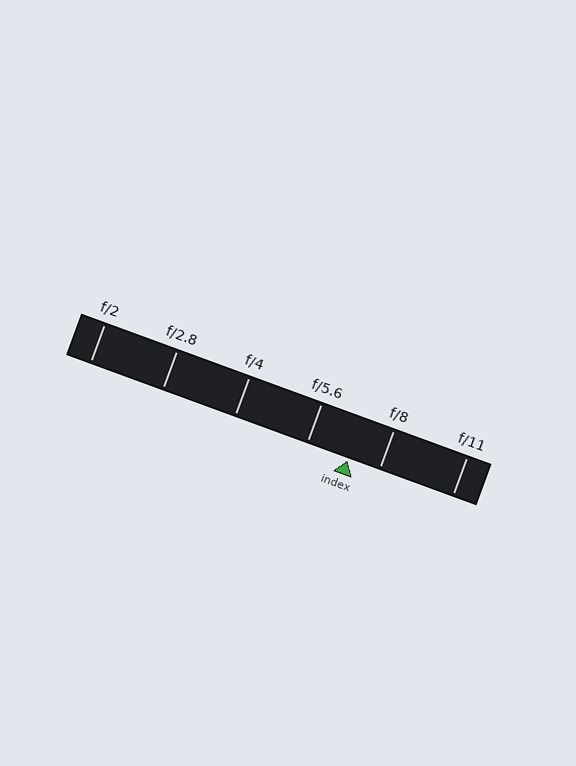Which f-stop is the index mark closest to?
The index mark is closest to f/8.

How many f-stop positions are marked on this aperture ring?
There are 6 f-stop positions marked.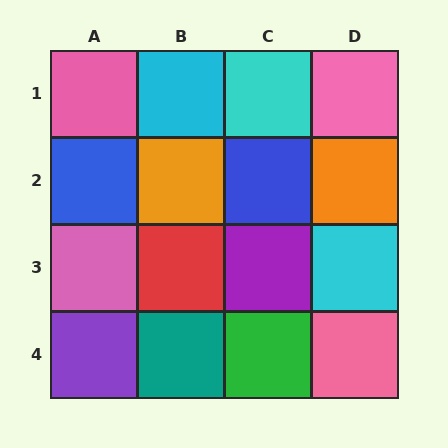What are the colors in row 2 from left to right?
Blue, orange, blue, orange.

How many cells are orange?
2 cells are orange.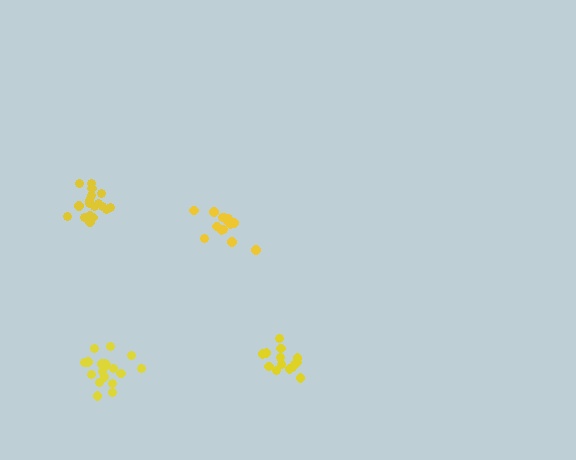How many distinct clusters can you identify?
There are 4 distinct clusters.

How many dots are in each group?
Group 1: 18 dots, Group 2: 14 dots, Group 3: 18 dots, Group 4: 15 dots (65 total).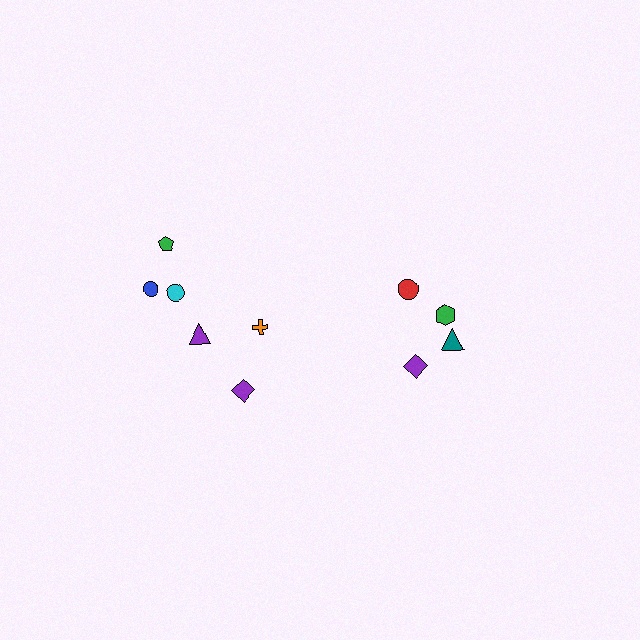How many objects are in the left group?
There are 6 objects.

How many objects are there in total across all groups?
There are 10 objects.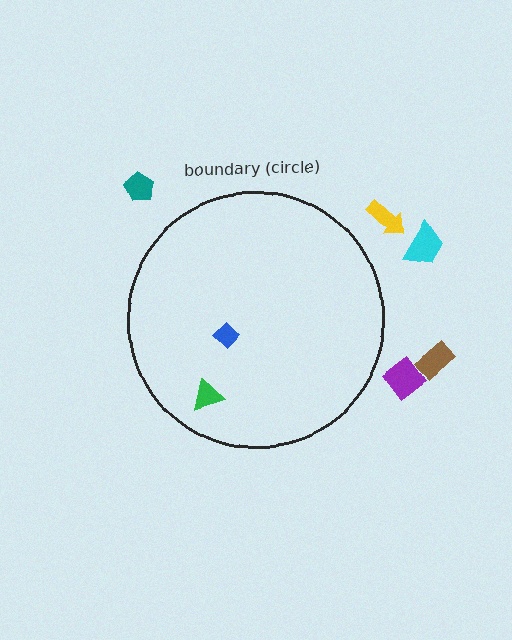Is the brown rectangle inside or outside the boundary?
Outside.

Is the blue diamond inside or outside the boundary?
Inside.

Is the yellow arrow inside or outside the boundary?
Outside.